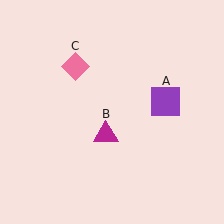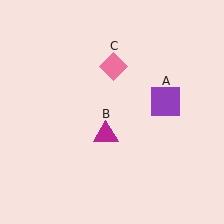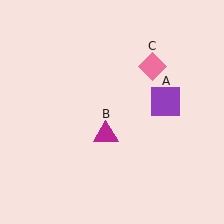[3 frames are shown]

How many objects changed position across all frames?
1 object changed position: pink diamond (object C).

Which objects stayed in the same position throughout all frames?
Purple square (object A) and magenta triangle (object B) remained stationary.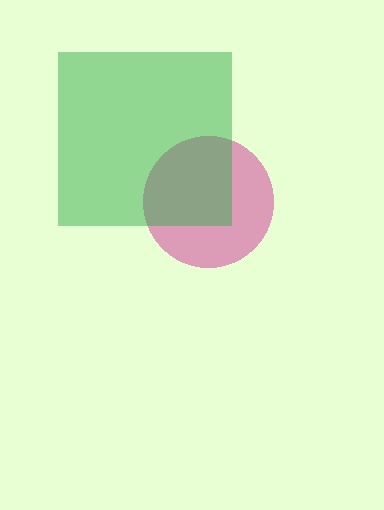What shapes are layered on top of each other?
The layered shapes are: a pink circle, a green square.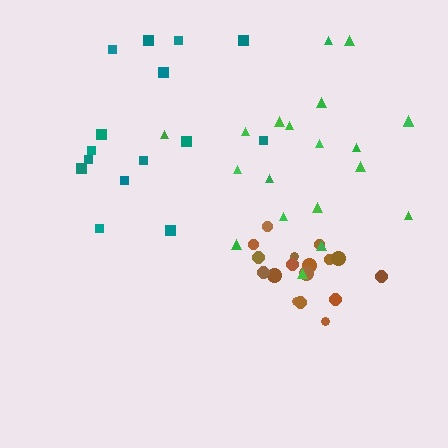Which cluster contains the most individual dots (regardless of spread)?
Green (20).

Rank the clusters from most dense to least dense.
brown, green, teal.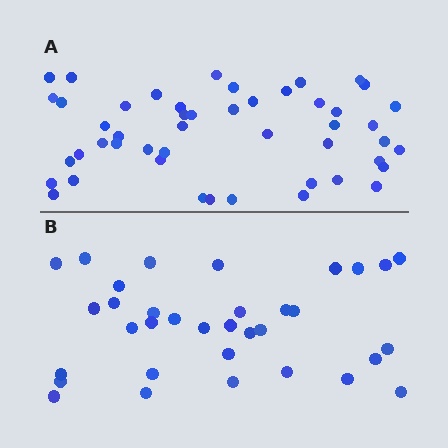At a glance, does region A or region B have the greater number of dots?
Region A (the top region) has more dots.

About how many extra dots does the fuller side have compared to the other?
Region A has approximately 15 more dots than region B.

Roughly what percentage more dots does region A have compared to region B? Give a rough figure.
About 40% more.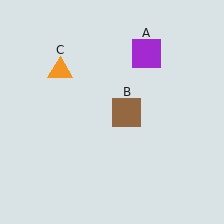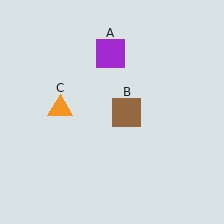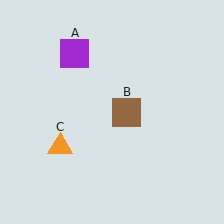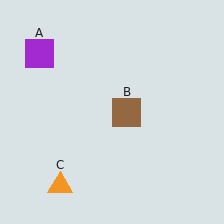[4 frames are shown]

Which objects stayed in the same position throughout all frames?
Brown square (object B) remained stationary.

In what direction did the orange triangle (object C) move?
The orange triangle (object C) moved down.